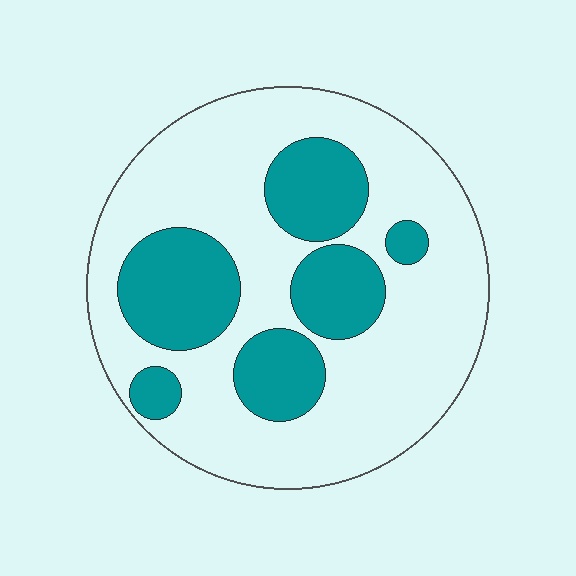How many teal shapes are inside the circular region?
6.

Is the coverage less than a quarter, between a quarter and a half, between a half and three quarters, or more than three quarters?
Between a quarter and a half.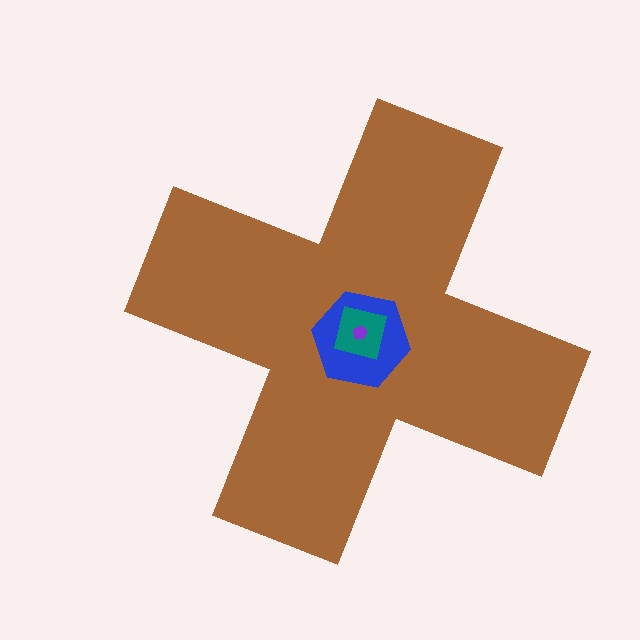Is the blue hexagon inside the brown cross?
Yes.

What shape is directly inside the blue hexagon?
The teal square.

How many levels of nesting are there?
4.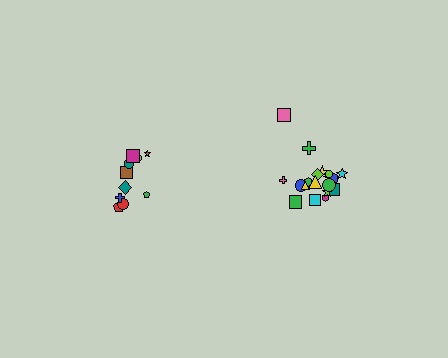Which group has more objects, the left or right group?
The right group.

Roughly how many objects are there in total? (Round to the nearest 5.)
Roughly 30 objects in total.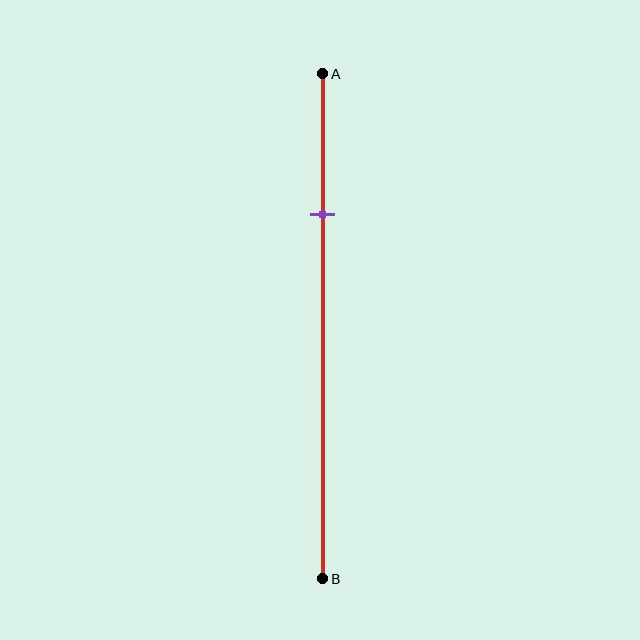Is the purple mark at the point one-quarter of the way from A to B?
Yes, the mark is approximately at the one-quarter point.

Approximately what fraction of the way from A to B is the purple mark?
The purple mark is approximately 30% of the way from A to B.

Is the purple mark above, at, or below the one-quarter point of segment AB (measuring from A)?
The purple mark is approximately at the one-quarter point of segment AB.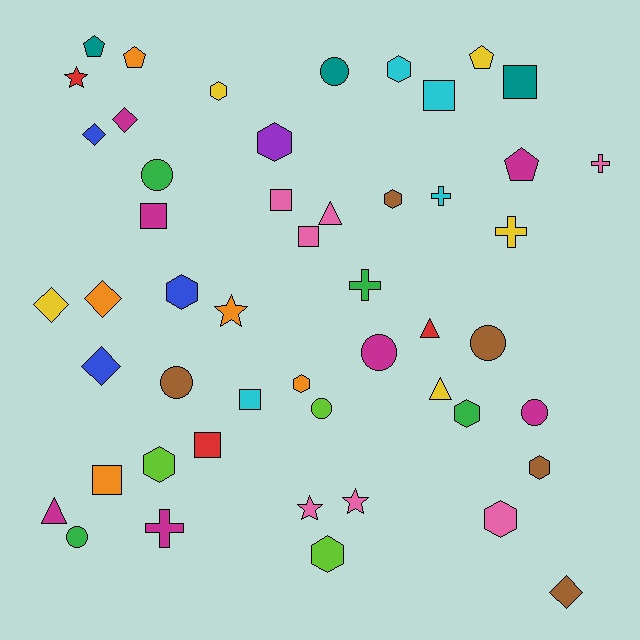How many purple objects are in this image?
There is 1 purple object.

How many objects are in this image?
There are 50 objects.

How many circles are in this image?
There are 8 circles.